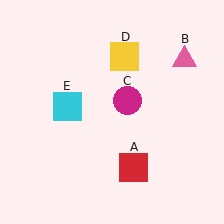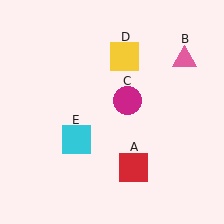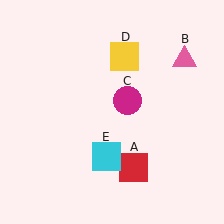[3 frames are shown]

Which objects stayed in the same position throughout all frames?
Red square (object A) and pink triangle (object B) and magenta circle (object C) and yellow square (object D) remained stationary.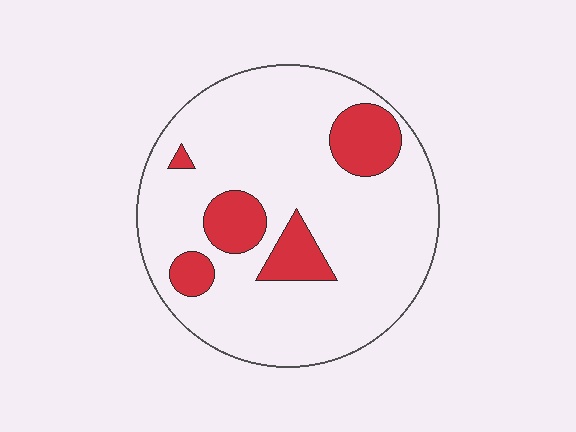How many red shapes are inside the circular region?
5.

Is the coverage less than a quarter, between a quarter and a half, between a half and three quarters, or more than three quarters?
Less than a quarter.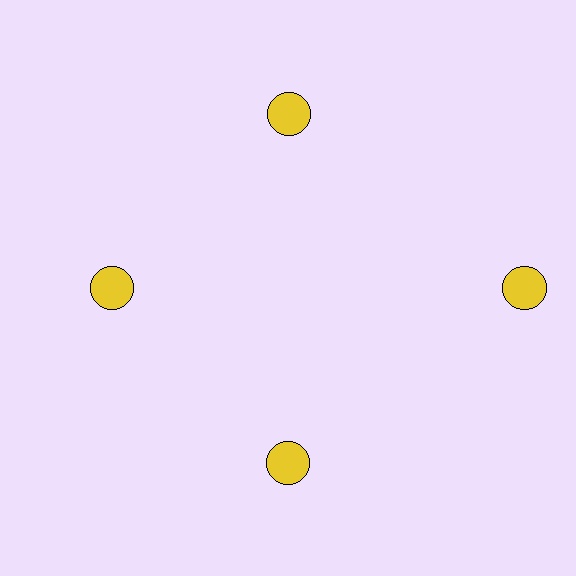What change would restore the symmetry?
The symmetry would be restored by moving it inward, back onto the ring so that all 4 circles sit at equal angles and equal distance from the center.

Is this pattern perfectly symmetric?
No. The 4 yellow circles are arranged in a ring, but one element near the 3 o'clock position is pushed outward from the center, breaking the 4-fold rotational symmetry.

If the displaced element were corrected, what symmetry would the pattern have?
It would have 4-fold rotational symmetry — the pattern would map onto itself every 90 degrees.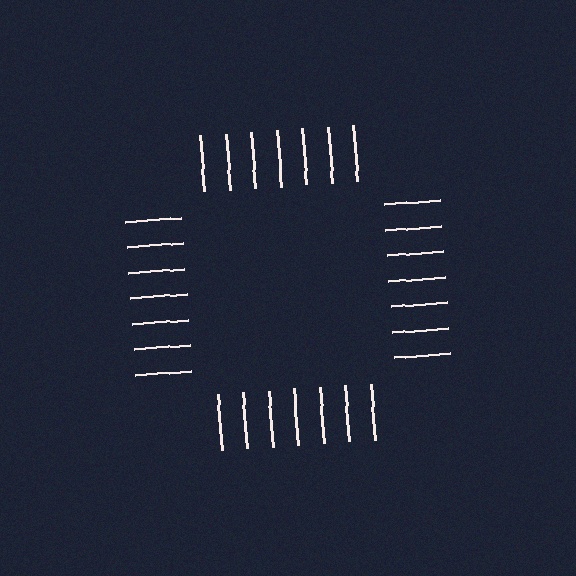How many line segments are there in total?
28 — 7 along each of the 4 edges.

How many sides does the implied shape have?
4 sides — the line-ends trace a square.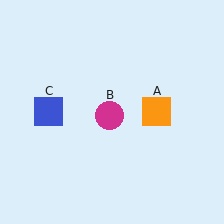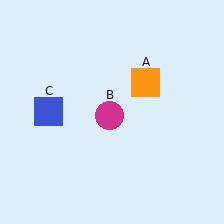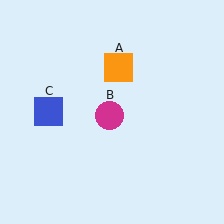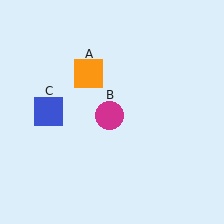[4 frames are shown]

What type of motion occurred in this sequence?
The orange square (object A) rotated counterclockwise around the center of the scene.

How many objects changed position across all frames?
1 object changed position: orange square (object A).